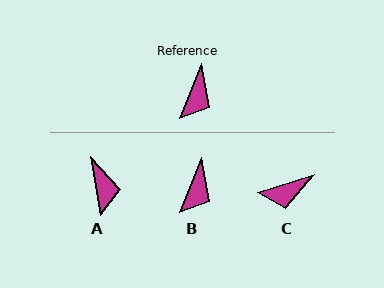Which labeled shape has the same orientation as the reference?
B.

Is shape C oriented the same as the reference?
No, it is off by about 50 degrees.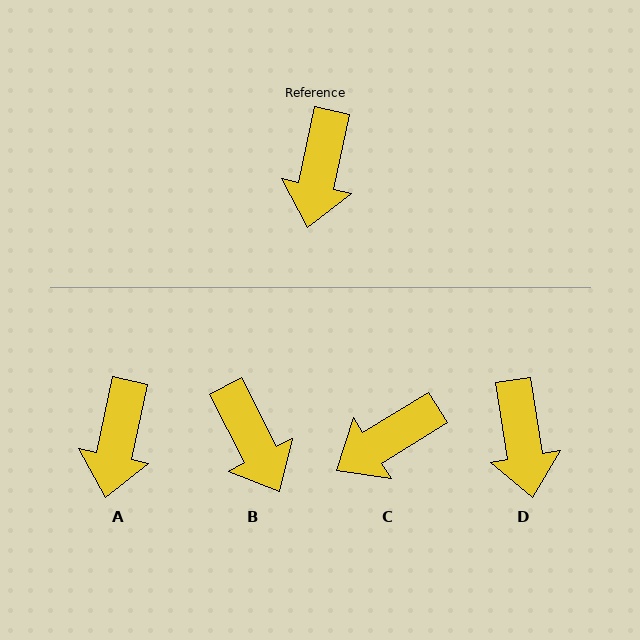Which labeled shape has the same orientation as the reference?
A.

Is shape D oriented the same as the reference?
No, it is off by about 21 degrees.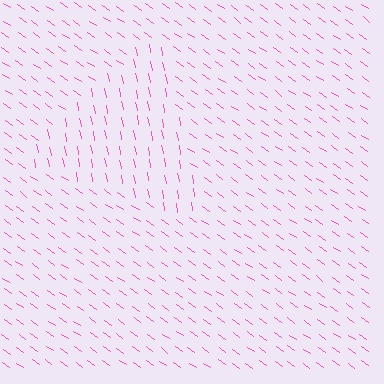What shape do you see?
I see a triangle.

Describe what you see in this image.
The image is filled with small pink line segments. A triangle region in the image has lines oriented differently from the surrounding lines, creating a visible texture boundary.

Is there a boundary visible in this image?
Yes, there is a texture boundary formed by a change in line orientation.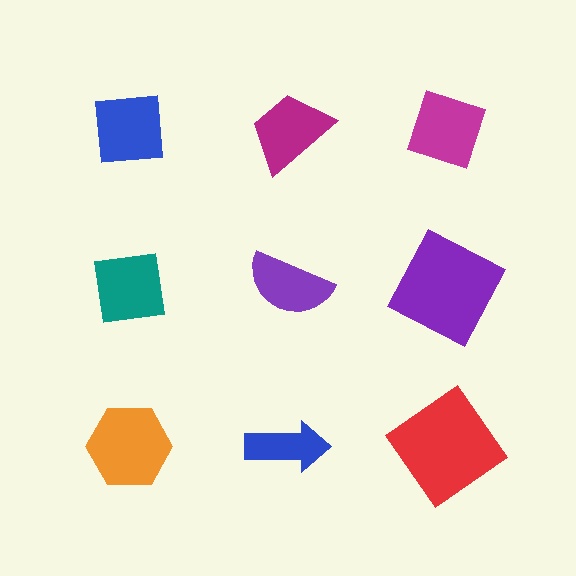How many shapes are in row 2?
3 shapes.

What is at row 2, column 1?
A teal square.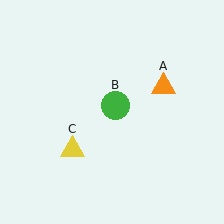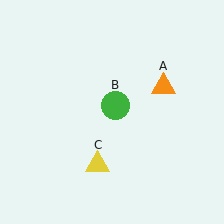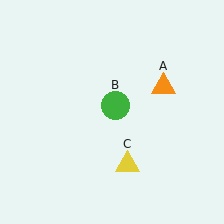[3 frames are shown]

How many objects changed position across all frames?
1 object changed position: yellow triangle (object C).